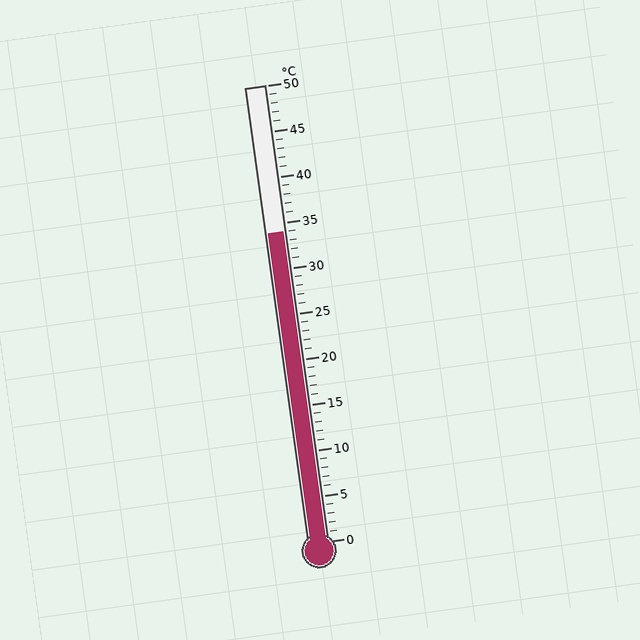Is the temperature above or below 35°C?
The temperature is below 35°C.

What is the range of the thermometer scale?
The thermometer scale ranges from 0°C to 50°C.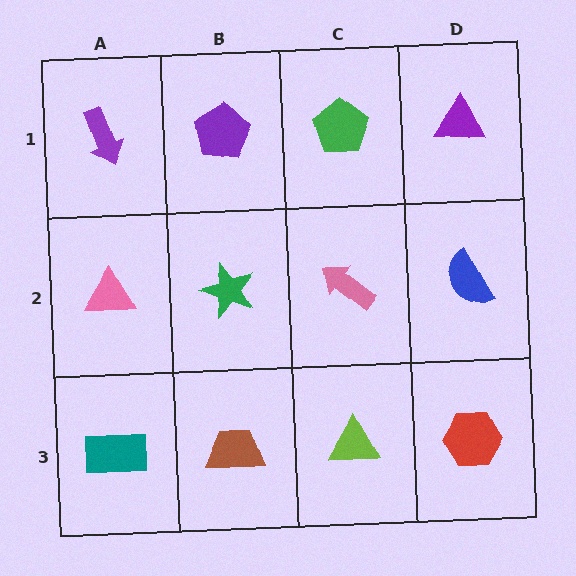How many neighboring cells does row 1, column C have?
3.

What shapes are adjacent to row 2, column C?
A green pentagon (row 1, column C), a lime triangle (row 3, column C), a green star (row 2, column B), a blue semicircle (row 2, column D).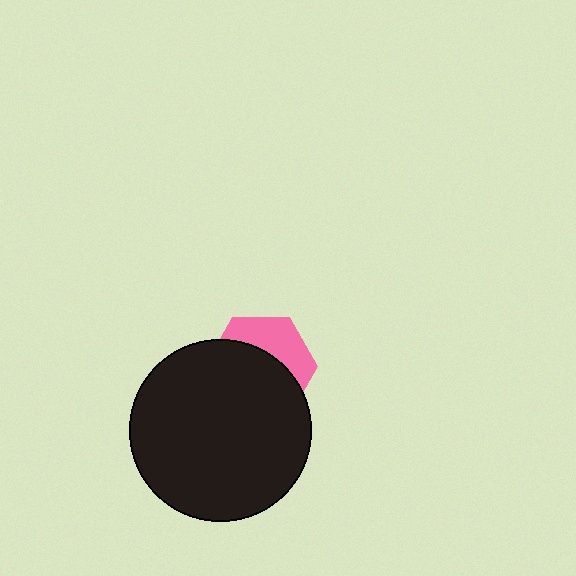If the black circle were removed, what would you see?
You would see the complete pink hexagon.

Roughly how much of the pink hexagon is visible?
A small part of it is visible (roughly 37%).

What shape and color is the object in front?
The object in front is a black circle.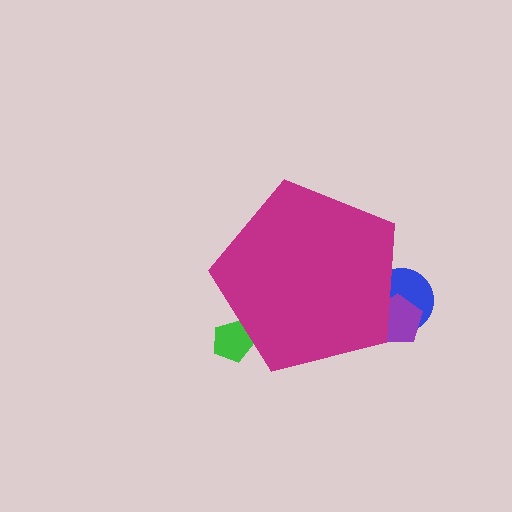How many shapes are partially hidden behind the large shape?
3 shapes are partially hidden.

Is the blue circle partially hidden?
Yes, the blue circle is partially hidden behind the magenta pentagon.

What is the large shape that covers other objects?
A magenta pentagon.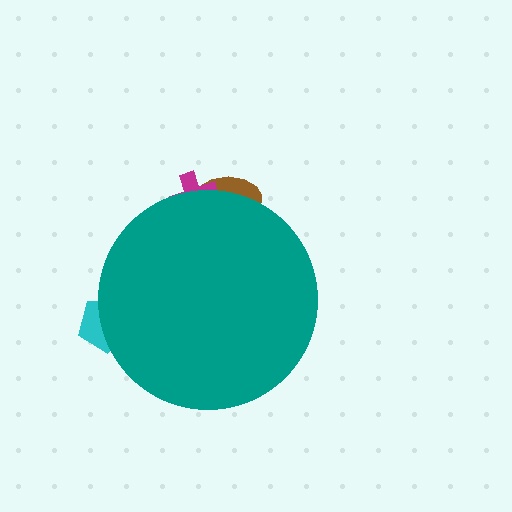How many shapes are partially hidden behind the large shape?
3 shapes are partially hidden.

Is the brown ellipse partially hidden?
Yes, the brown ellipse is partially hidden behind the teal circle.